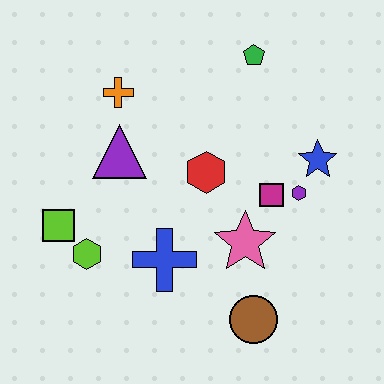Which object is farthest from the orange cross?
The brown circle is farthest from the orange cross.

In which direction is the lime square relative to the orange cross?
The lime square is below the orange cross.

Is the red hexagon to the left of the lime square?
No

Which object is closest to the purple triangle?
The orange cross is closest to the purple triangle.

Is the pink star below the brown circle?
No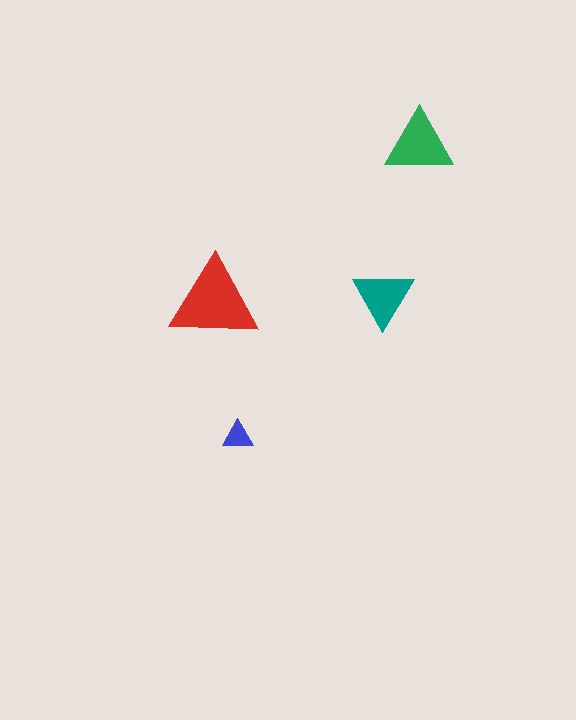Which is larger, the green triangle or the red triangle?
The red one.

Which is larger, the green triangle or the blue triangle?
The green one.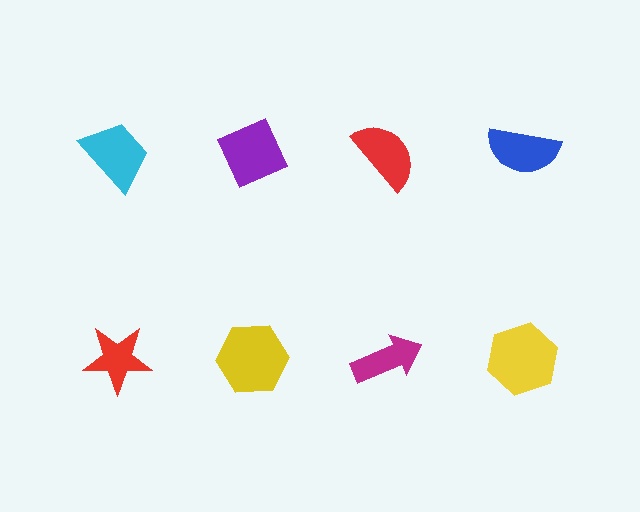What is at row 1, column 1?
A cyan trapezoid.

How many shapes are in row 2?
4 shapes.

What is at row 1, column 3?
A red semicircle.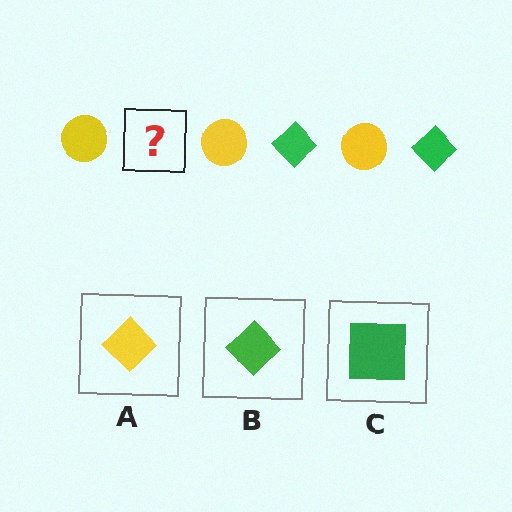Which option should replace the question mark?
Option B.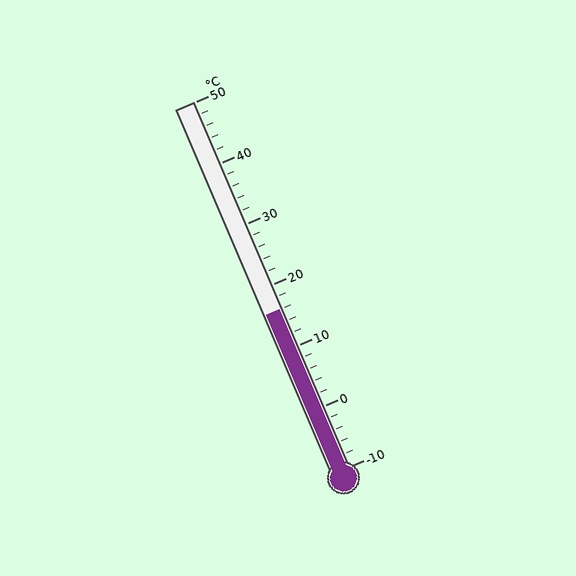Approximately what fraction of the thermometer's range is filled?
The thermometer is filled to approximately 45% of its range.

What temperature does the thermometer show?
The thermometer shows approximately 16°C.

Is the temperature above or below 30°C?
The temperature is below 30°C.